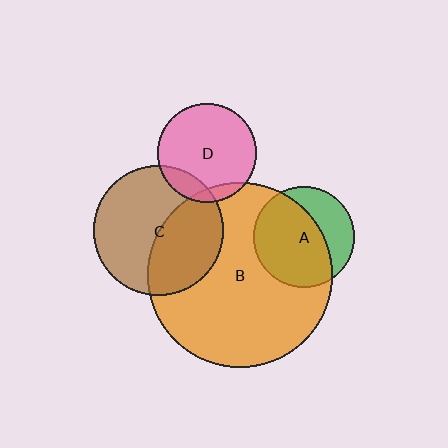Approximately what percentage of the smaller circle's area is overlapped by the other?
Approximately 65%.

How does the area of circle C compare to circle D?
Approximately 1.7 times.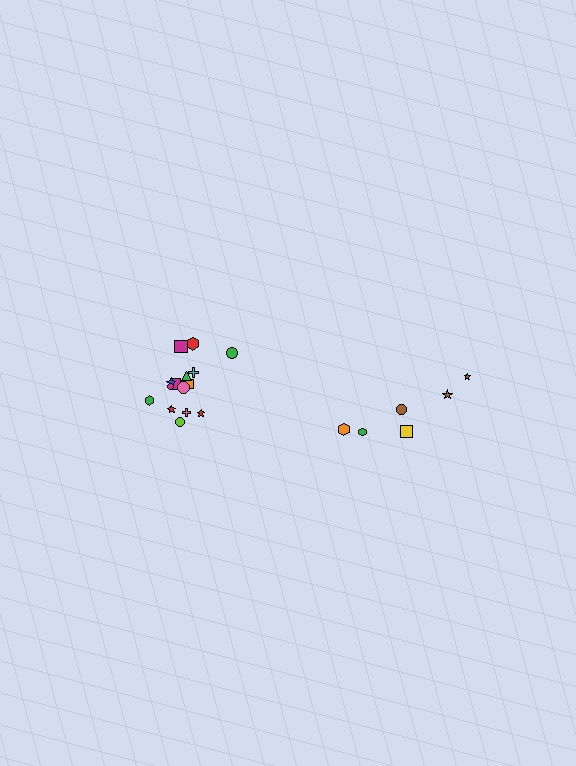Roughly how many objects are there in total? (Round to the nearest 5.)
Roughly 20 objects in total.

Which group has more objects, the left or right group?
The left group.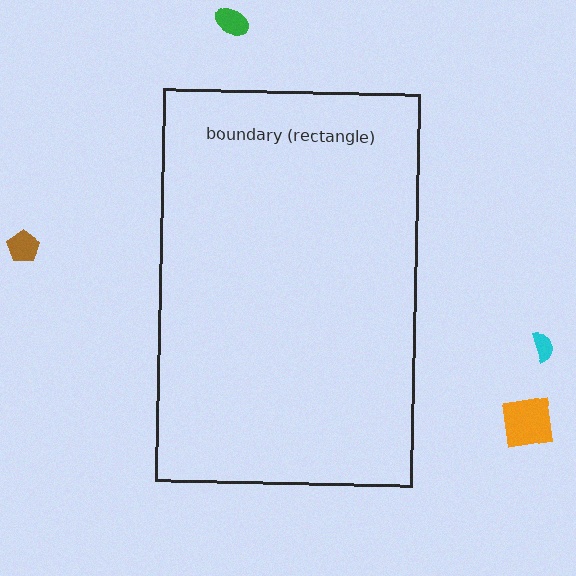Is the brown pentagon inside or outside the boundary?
Outside.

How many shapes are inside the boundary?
0 inside, 4 outside.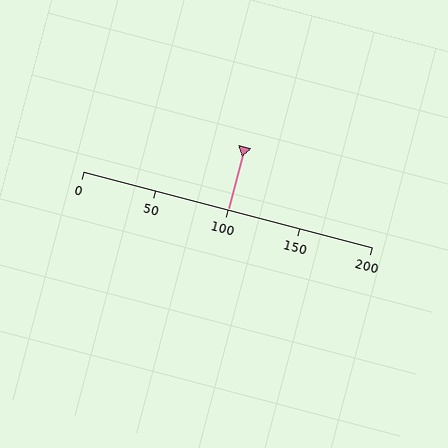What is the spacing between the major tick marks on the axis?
The major ticks are spaced 50 apart.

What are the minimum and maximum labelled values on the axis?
The axis runs from 0 to 200.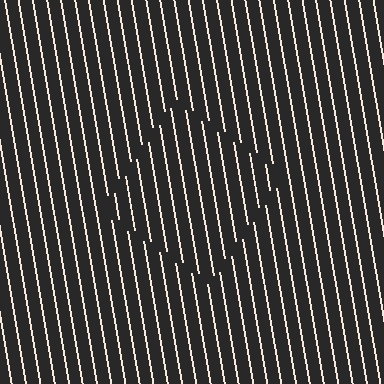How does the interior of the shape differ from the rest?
The interior of the shape contains the same grating, shifted by half a period — the contour is defined by the phase discontinuity where line-ends from the inner and outer gratings abut.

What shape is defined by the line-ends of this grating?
An illusory square. The interior of the shape contains the same grating, shifted by half a period — the contour is defined by the phase discontinuity where line-ends from the inner and outer gratings abut.